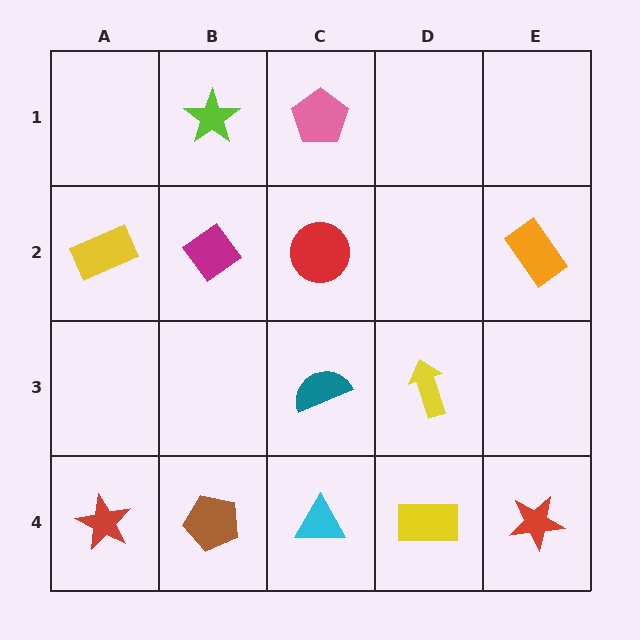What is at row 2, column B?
A magenta diamond.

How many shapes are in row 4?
5 shapes.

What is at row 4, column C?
A cyan triangle.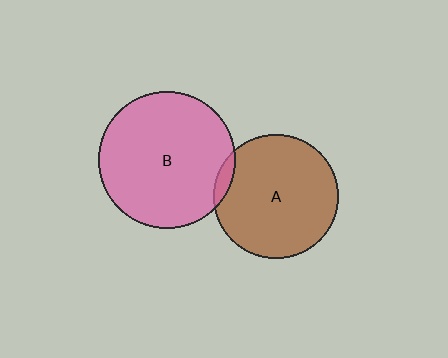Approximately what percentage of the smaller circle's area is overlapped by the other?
Approximately 5%.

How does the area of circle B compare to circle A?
Approximately 1.2 times.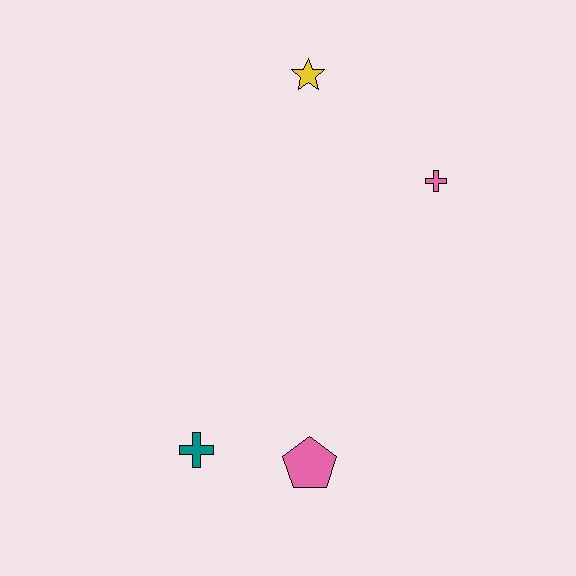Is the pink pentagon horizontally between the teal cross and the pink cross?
Yes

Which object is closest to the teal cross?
The pink pentagon is closest to the teal cross.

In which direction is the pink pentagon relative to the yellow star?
The pink pentagon is below the yellow star.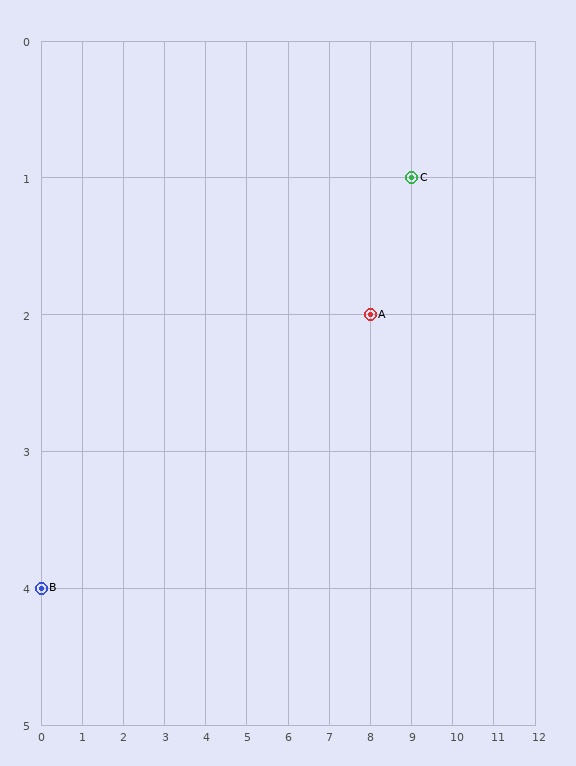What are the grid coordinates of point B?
Point B is at grid coordinates (0, 4).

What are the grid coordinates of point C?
Point C is at grid coordinates (9, 1).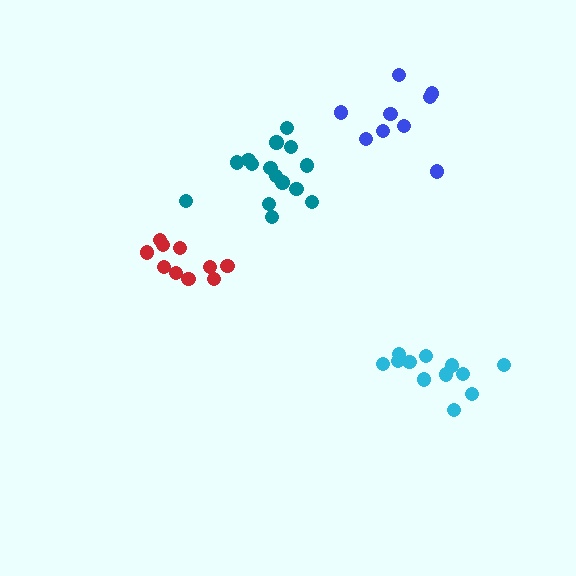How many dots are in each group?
Group 1: 10 dots, Group 2: 15 dots, Group 3: 12 dots, Group 4: 9 dots (46 total).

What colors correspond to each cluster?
The clusters are colored: red, teal, cyan, blue.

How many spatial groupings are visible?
There are 4 spatial groupings.